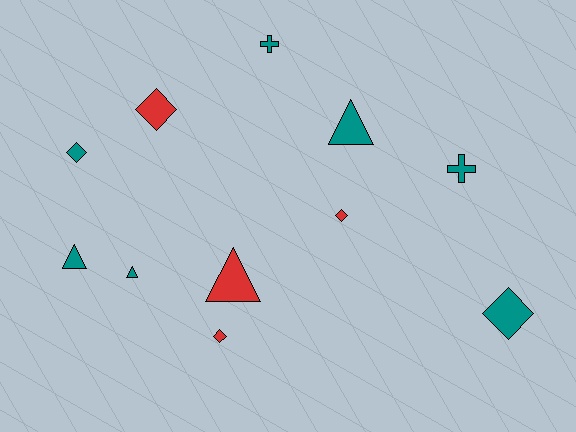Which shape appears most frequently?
Diamond, with 5 objects.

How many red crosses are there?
There are no red crosses.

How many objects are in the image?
There are 11 objects.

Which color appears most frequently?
Teal, with 7 objects.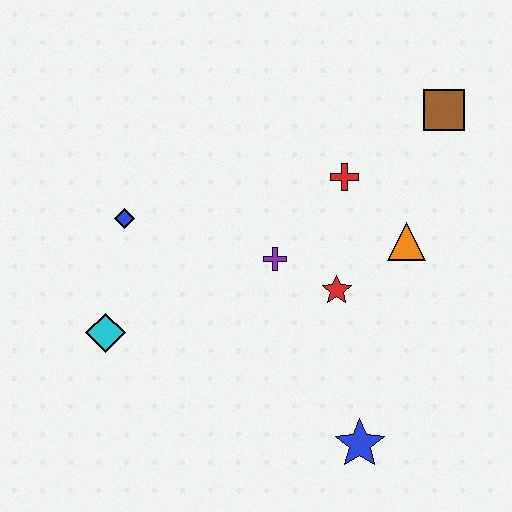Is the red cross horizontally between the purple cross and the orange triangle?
Yes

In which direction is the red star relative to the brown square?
The red star is below the brown square.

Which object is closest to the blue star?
The red star is closest to the blue star.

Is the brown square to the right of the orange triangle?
Yes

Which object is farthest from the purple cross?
The brown square is farthest from the purple cross.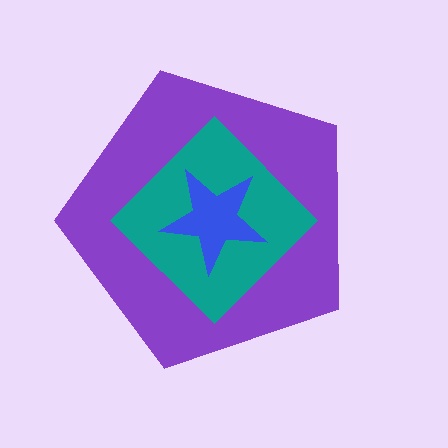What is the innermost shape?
The blue star.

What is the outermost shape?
The purple pentagon.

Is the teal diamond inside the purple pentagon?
Yes.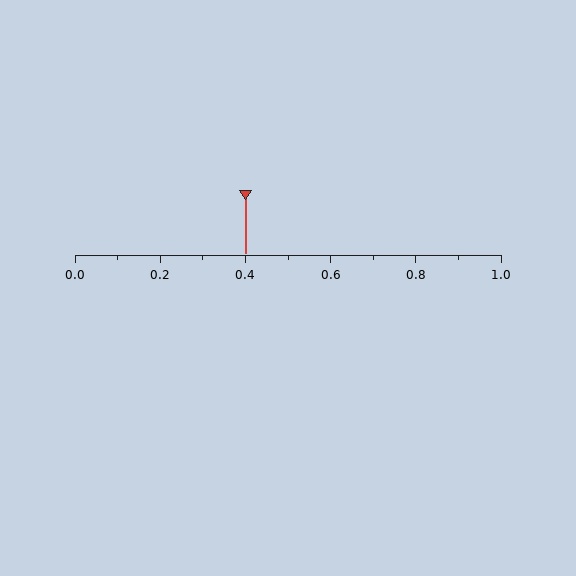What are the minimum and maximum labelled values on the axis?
The axis runs from 0.0 to 1.0.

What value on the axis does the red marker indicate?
The marker indicates approximately 0.4.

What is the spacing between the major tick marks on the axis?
The major ticks are spaced 0.2 apart.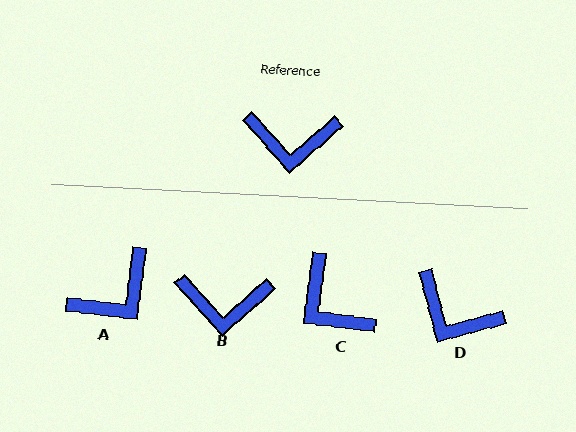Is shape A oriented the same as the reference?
No, it is off by about 41 degrees.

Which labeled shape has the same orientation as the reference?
B.